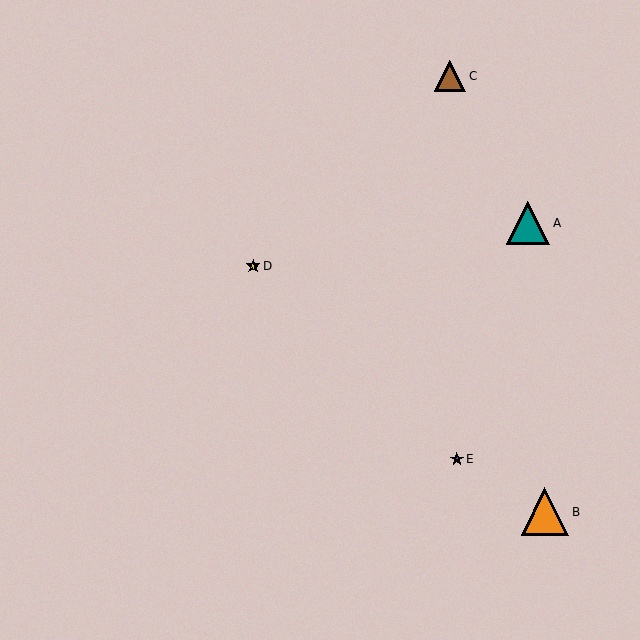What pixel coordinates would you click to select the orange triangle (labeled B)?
Click at (545, 512) to select the orange triangle B.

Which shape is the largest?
The orange triangle (labeled B) is the largest.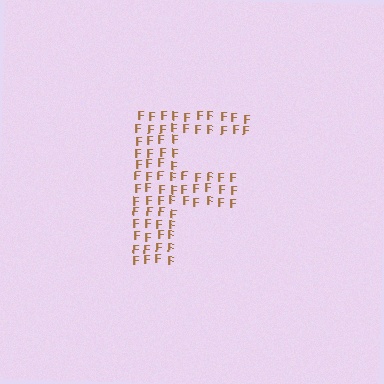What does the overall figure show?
The overall figure shows the letter F.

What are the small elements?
The small elements are letter F's.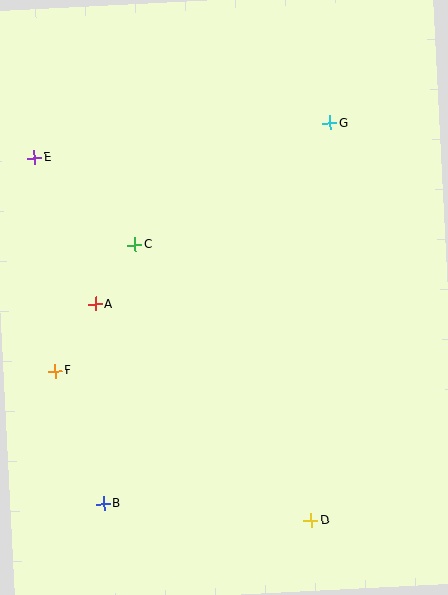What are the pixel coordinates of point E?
Point E is at (35, 158).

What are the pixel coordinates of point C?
Point C is at (135, 245).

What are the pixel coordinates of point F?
Point F is at (55, 371).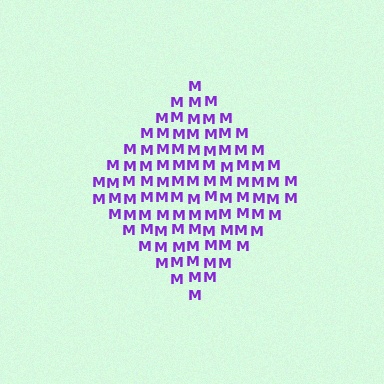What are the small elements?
The small elements are letter M's.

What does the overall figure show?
The overall figure shows a diamond.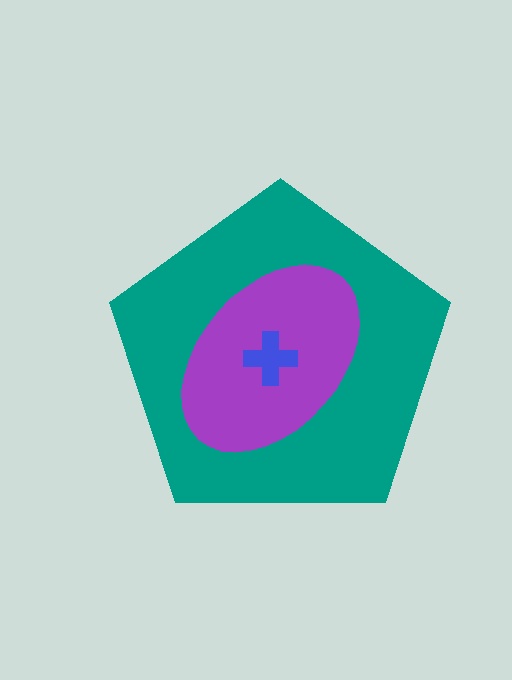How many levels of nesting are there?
3.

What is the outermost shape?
The teal pentagon.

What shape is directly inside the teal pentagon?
The purple ellipse.